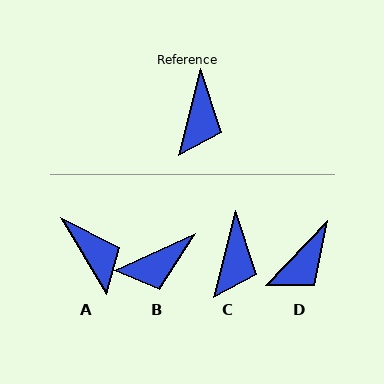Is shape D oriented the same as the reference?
No, it is off by about 29 degrees.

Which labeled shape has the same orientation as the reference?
C.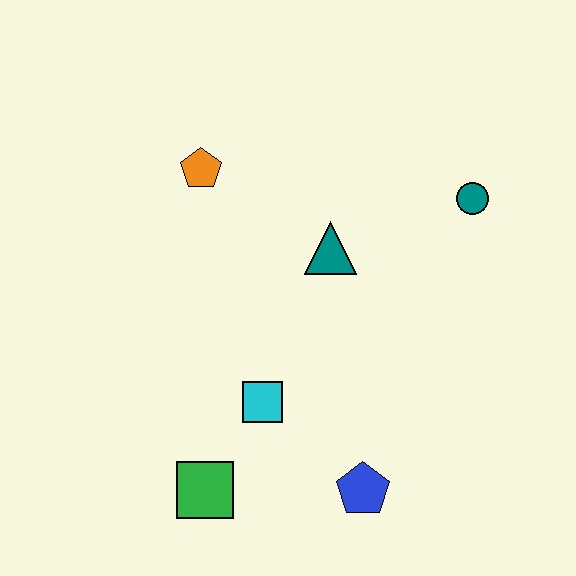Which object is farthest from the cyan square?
The teal circle is farthest from the cyan square.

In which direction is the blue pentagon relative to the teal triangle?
The blue pentagon is below the teal triangle.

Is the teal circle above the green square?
Yes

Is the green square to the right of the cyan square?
No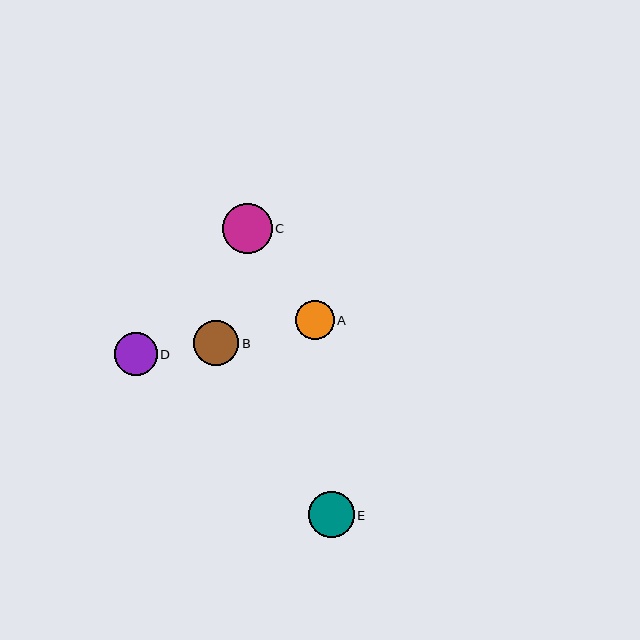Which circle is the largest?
Circle C is the largest with a size of approximately 50 pixels.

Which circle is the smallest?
Circle A is the smallest with a size of approximately 38 pixels.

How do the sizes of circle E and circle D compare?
Circle E and circle D are approximately the same size.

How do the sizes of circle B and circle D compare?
Circle B and circle D are approximately the same size.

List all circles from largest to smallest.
From largest to smallest: C, E, B, D, A.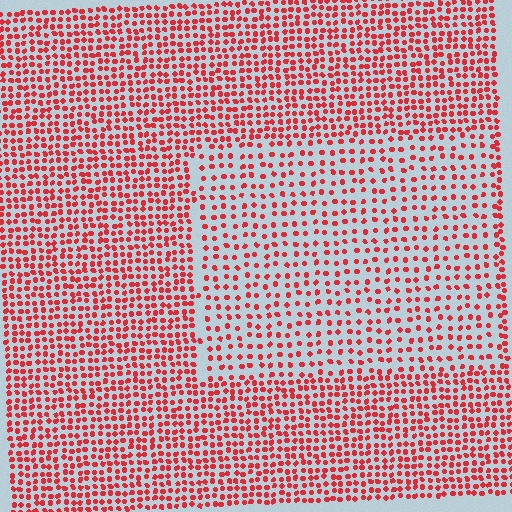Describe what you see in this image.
The image contains small red elements arranged at two different densities. A rectangle-shaped region is visible where the elements are less densely packed than the surrounding area.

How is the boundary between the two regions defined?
The boundary is defined by a change in element density (approximately 1.8x ratio). All elements are the same color, size, and shape.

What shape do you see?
I see a rectangle.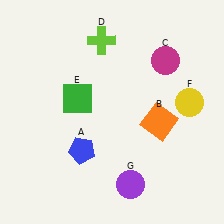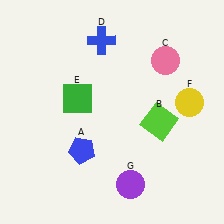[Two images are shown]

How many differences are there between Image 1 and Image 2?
There are 3 differences between the two images.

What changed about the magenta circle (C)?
In Image 1, C is magenta. In Image 2, it changed to pink.